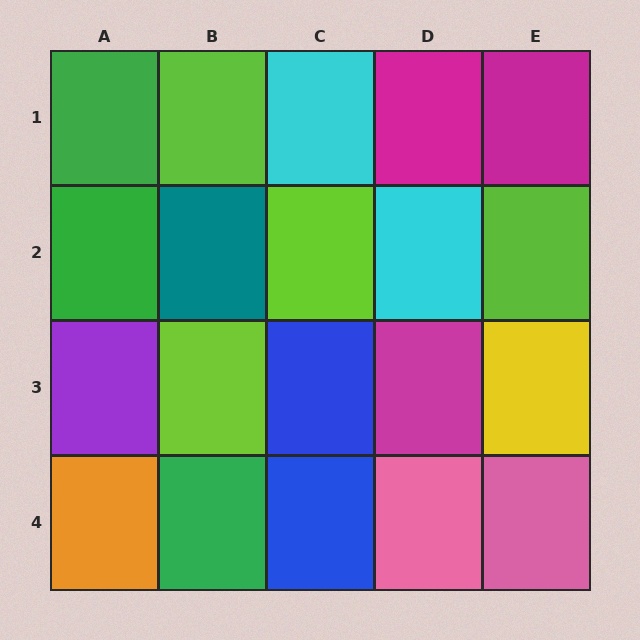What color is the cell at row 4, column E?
Pink.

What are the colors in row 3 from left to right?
Purple, lime, blue, magenta, yellow.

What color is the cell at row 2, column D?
Cyan.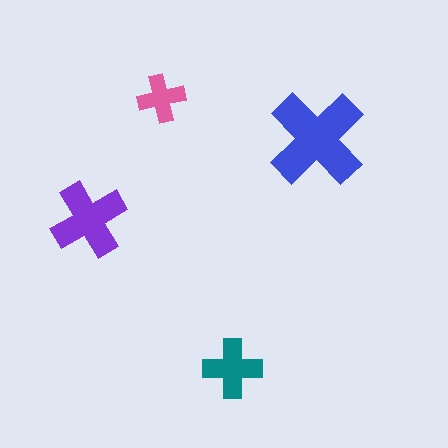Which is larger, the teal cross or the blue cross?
The blue one.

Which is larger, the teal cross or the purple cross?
The purple one.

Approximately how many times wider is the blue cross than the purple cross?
About 1.5 times wider.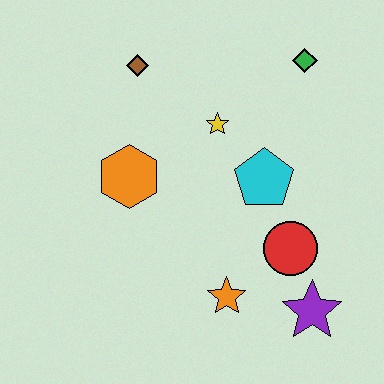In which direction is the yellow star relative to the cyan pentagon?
The yellow star is above the cyan pentagon.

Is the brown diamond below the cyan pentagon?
No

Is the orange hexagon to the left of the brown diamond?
Yes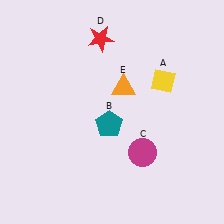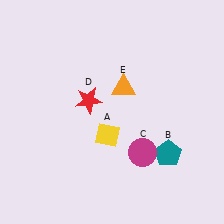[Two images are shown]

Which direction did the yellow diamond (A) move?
The yellow diamond (A) moved left.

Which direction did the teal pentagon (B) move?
The teal pentagon (B) moved right.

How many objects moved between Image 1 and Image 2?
3 objects moved between the two images.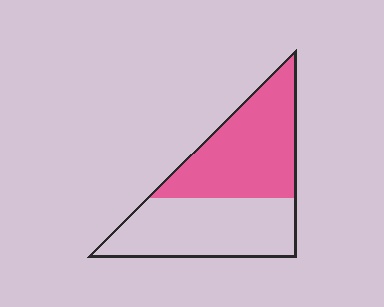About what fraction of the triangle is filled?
About one half (1/2).